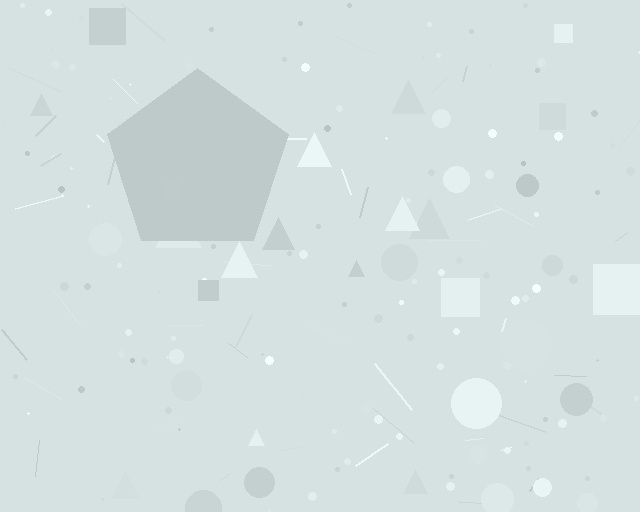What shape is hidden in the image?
A pentagon is hidden in the image.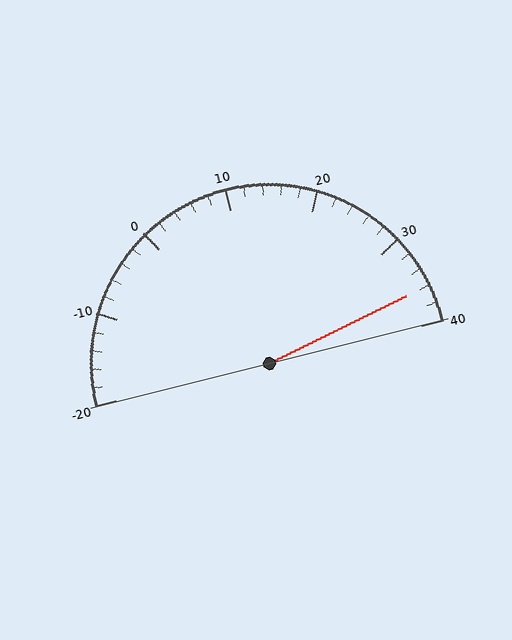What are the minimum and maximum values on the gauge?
The gauge ranges from -20 to 40.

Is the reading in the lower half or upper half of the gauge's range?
The reading is in the upper half of the range (-20 to 40).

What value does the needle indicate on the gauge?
The needle indicates approximately 36.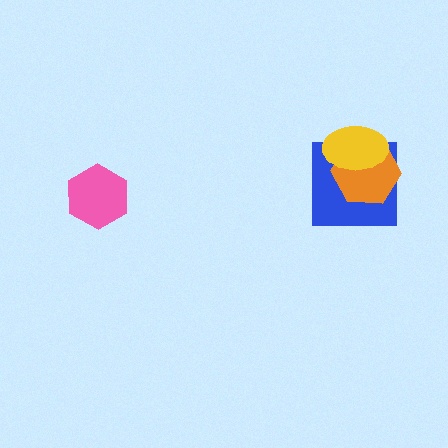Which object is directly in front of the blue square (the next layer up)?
The orange hexagon is directly in front of the blue square.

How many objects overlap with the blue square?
2 objects overlap with the blue square.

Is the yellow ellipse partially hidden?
No, no other shape covers it.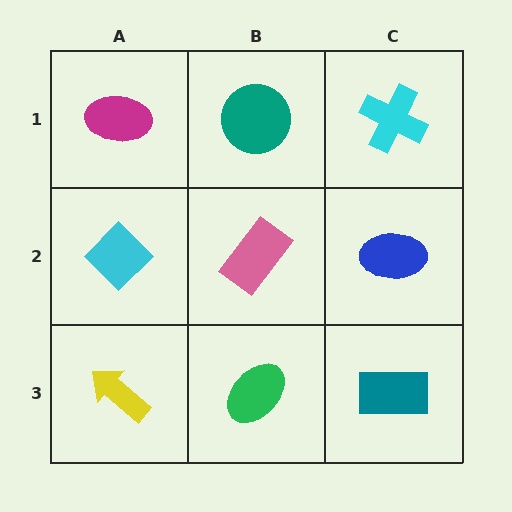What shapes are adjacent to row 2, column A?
A magenta ellipse (row 1, column A), a yellow arrow (row 3, column A), a pink rectangle (row 2, column B).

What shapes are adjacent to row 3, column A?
A cyan diamond (row 2, column A), a green ellipse (row 3, column B).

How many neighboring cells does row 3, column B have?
3.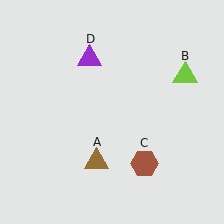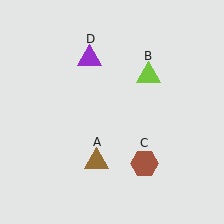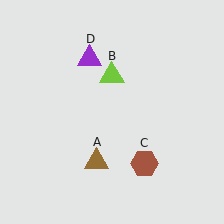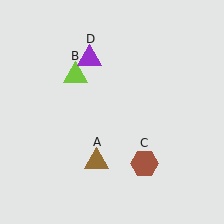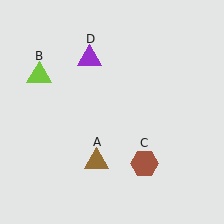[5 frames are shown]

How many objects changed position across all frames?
1 object changed position: lime triangle (object B).